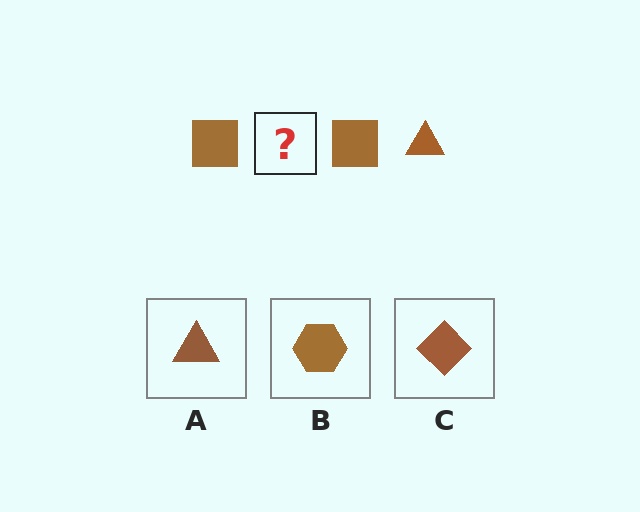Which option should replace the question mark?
Option A.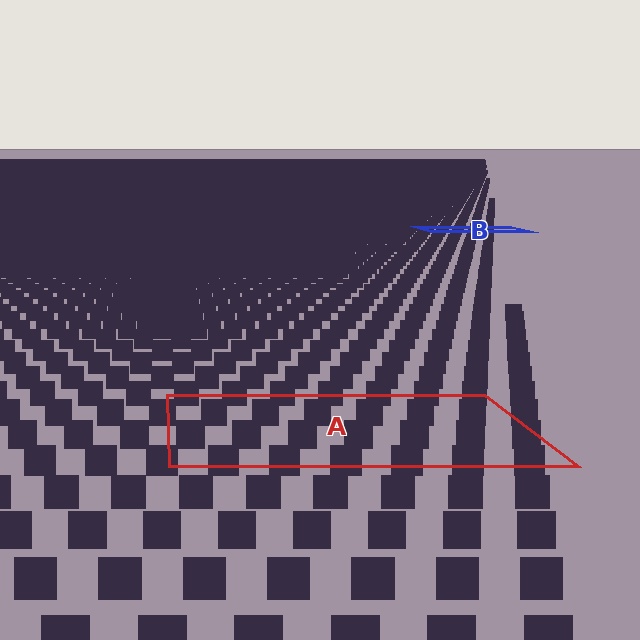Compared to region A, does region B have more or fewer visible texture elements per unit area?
Region B has more texture elements per unit area — they are packed more densely because it is farther away.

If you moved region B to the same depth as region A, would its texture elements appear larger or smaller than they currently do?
They would appear larger. At a closer depth, the same texture elements are projected at a bigger on-screen size.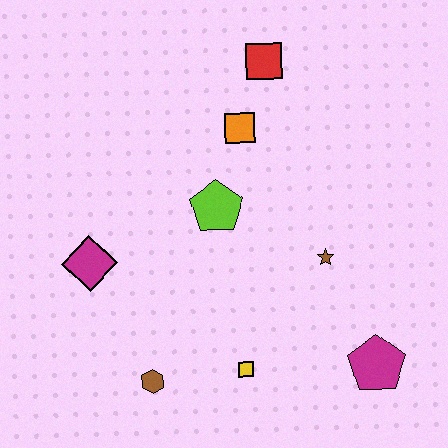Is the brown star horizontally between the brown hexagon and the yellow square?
No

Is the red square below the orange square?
No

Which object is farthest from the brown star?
The magenta diamond is farthest from the brown star.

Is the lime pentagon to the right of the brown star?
No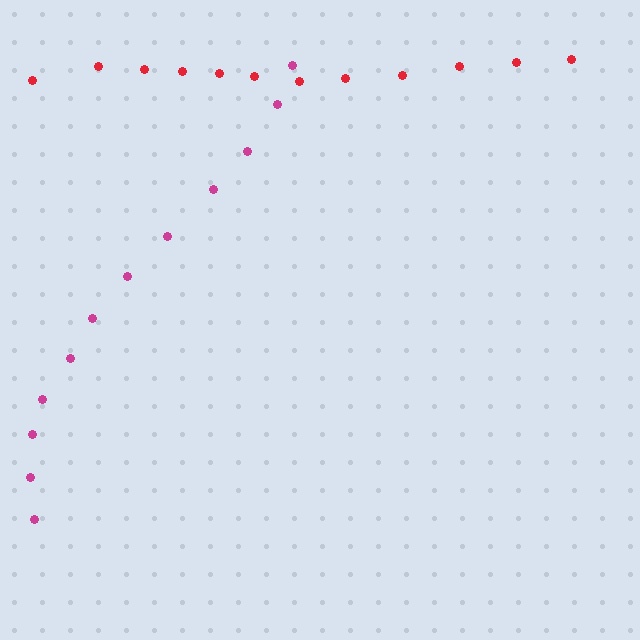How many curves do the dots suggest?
There are 2 distinct paths.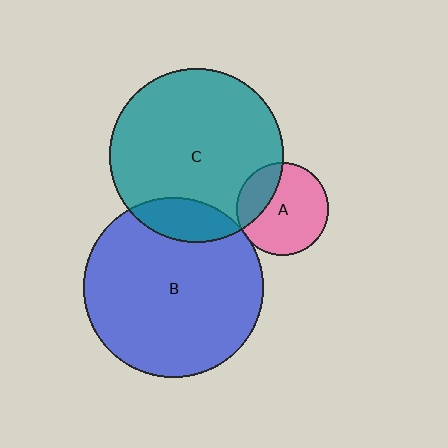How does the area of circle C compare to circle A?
Approximately 3.5 times.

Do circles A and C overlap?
Yes.